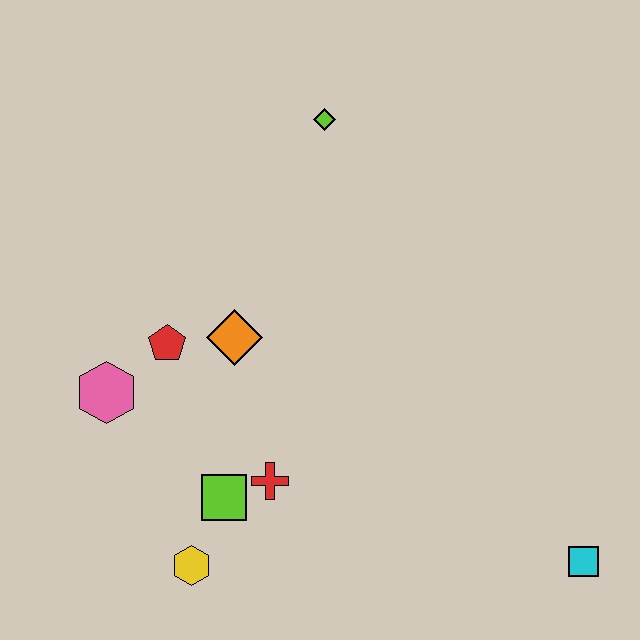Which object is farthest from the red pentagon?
The cyan square is farthest from the red pentagon.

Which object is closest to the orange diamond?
The red pentagon is closest to the orange diamond.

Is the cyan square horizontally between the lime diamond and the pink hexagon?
No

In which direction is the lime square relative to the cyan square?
The lime square is to the left of the cyan square.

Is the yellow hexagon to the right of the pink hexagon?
Yes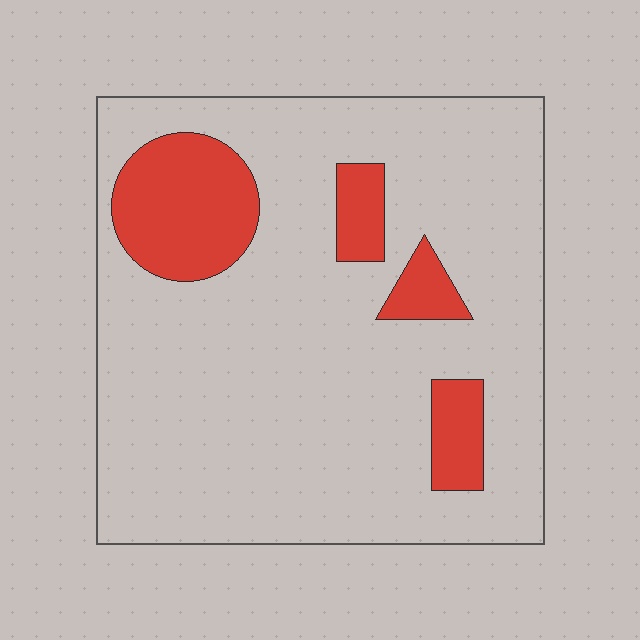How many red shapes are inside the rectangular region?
4.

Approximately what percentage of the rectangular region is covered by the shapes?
Approximately 15%.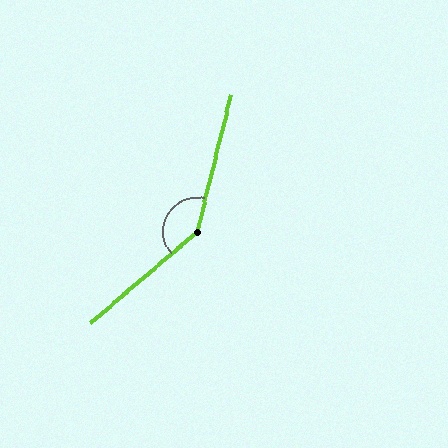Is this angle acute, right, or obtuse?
It is obtuse.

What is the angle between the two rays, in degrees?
Approximately 145 degrees.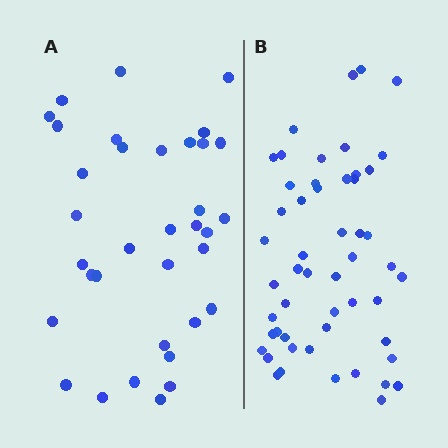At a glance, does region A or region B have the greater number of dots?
Region B (the right region) has more dots.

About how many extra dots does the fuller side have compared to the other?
Region B has approximately 15 more dots than region A.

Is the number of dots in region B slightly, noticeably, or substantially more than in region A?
Region B has substantially more. The ratio is roughly 1.5 to 1.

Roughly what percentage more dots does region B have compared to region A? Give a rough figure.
About 50% more.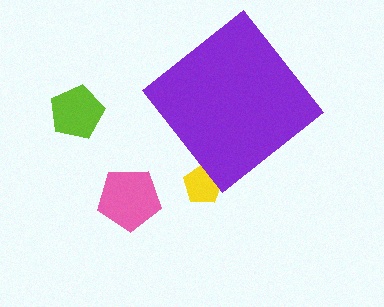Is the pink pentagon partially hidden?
No, the pink pentagon is fully visible.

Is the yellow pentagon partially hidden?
Yes, the yellow pentagon is partially hidden behind the purple diamond.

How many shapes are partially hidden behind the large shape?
1 shape is partially hidden.